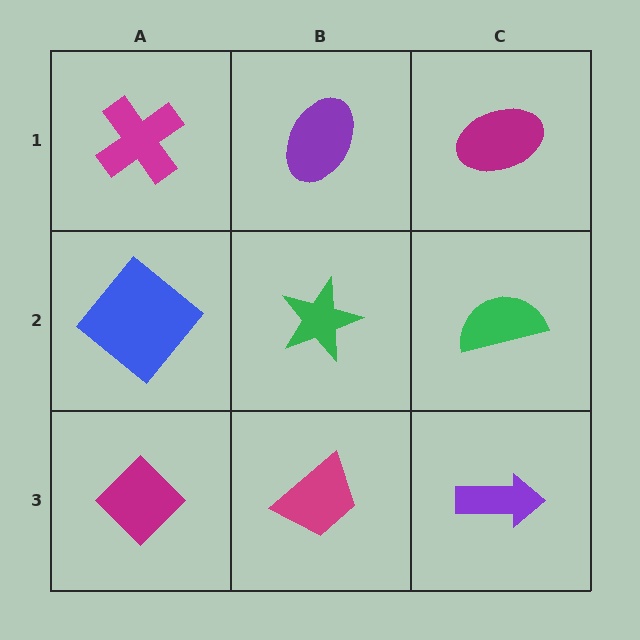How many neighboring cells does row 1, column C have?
2.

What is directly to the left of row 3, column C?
A magenta trapezoid.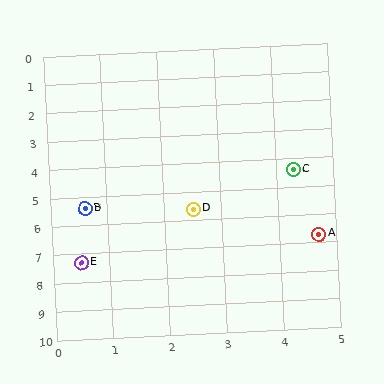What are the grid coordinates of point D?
Point D is at approximately (2.5, 5.6).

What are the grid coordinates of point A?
Point A is at approximately (4.7, 6.7).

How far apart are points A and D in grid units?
Points A and D are about 2.5 grid units apart.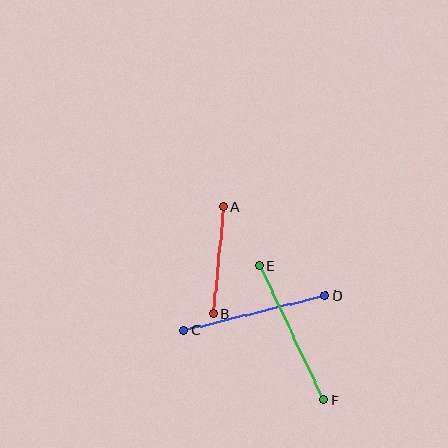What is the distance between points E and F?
The distance is approximately 149 pixels.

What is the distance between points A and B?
The distance is approximately 107 pixels.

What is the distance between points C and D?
The distance is approximately 146 pixels.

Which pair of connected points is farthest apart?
Points E and F are farthest apart.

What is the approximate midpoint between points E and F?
The midpoint is at approximately (292, 333) pixels.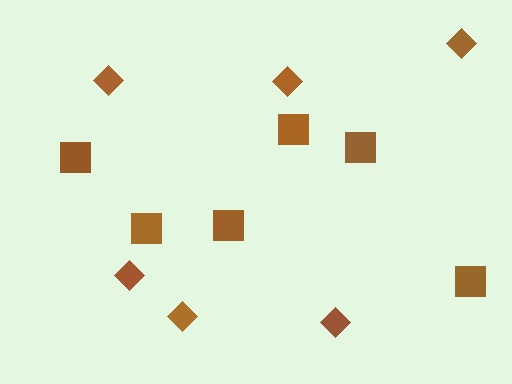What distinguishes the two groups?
There are 2 groups: one group of squares (6) and one group of diamonds (6).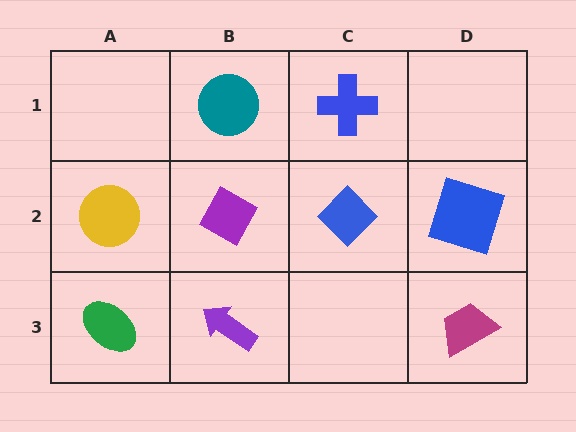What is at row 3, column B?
A purple arrow.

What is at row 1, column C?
A blue cross.